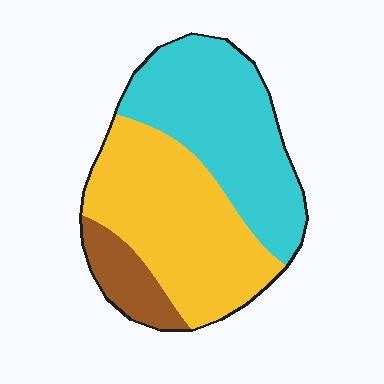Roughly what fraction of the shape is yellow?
Yellow covers 46% of the shape.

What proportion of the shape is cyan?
Cyan covers around 45% of the shape.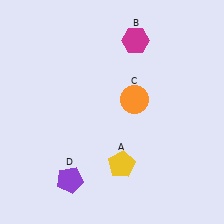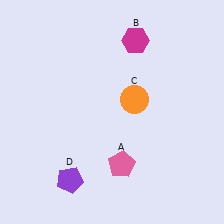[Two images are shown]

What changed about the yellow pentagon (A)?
In Image 1, A is yellow. In Image 2, it changed to pink.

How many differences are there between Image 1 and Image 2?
There is 1 difference between the two images.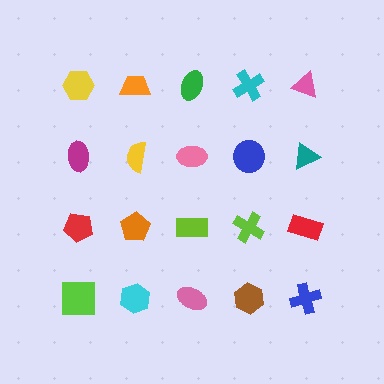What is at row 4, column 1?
A lime square.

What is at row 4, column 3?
A pink ellipse.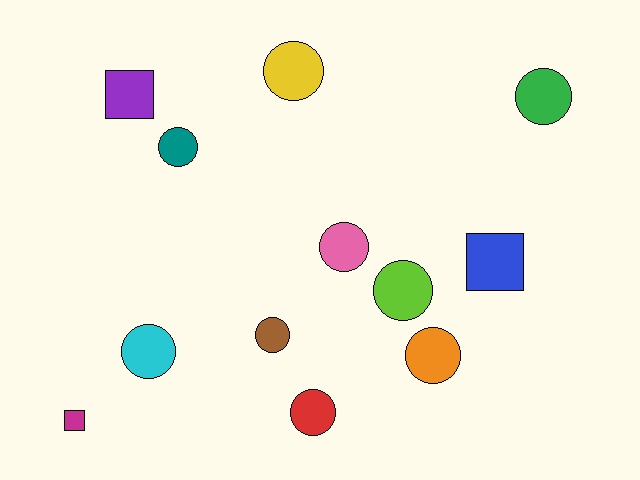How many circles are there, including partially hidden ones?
There are 9 circles.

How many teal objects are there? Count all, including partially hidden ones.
There is 1 teal object.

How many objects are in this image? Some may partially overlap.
There are 12 objects.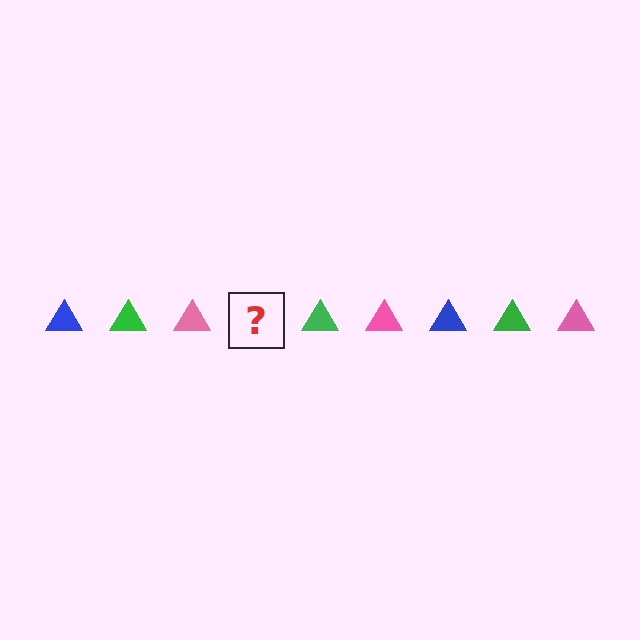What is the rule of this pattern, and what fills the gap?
The rule is that the pattern cycles through blue, green, pink triangles. The gap should be filled with a blue triangle.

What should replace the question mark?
The question mark should be replaced with a blue triangle.